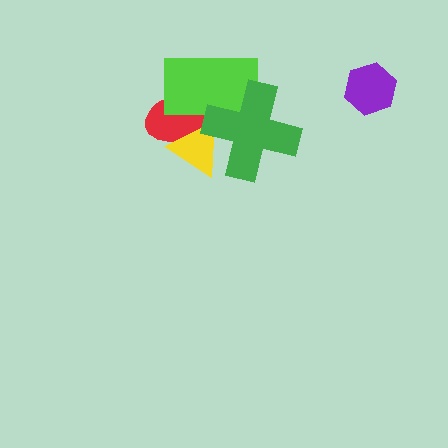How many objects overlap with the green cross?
3 objects overlap with the green cross.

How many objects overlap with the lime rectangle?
3 objects overlap with the lime rectangle.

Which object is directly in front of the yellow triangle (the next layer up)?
The lime rectangle is directly in front of the yellow triangle.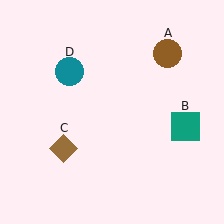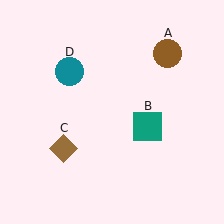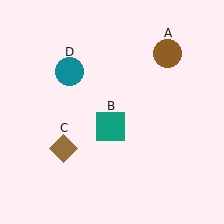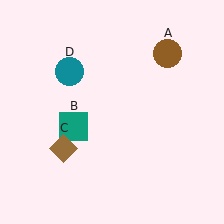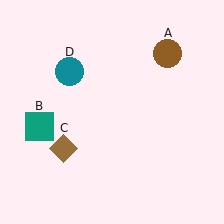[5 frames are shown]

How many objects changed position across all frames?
1 object changed position: teal square (object B).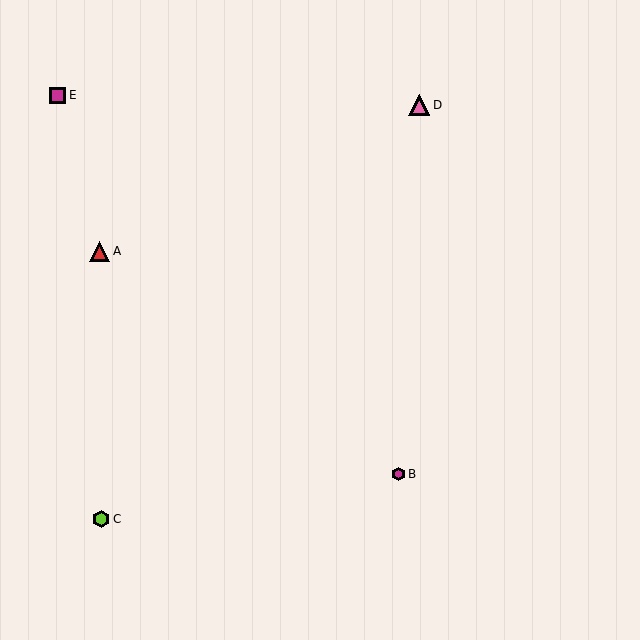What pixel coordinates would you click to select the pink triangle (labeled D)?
Click at (419, 105) to select the pink triangle D.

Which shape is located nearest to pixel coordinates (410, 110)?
The pink triangle (labeled D) at (419, 105) is nearest to that location.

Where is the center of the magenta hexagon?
The center of the magenta hexagon is at (399, 474).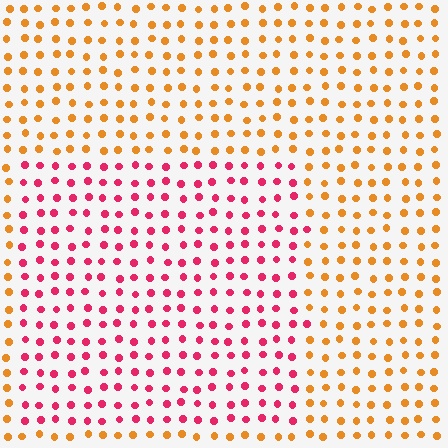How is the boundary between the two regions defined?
The boundary is defined purely by a slight shift in hue (about 52 degrees). Spacing, size, and orientation are identical on both sides.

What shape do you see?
I see a rectangle.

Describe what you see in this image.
The image is filled with small orange elements in a uniform arrangement. A rectangle-shaped region is visible where the elements are tinted to a slightly different hue, forming a subtle color boundary.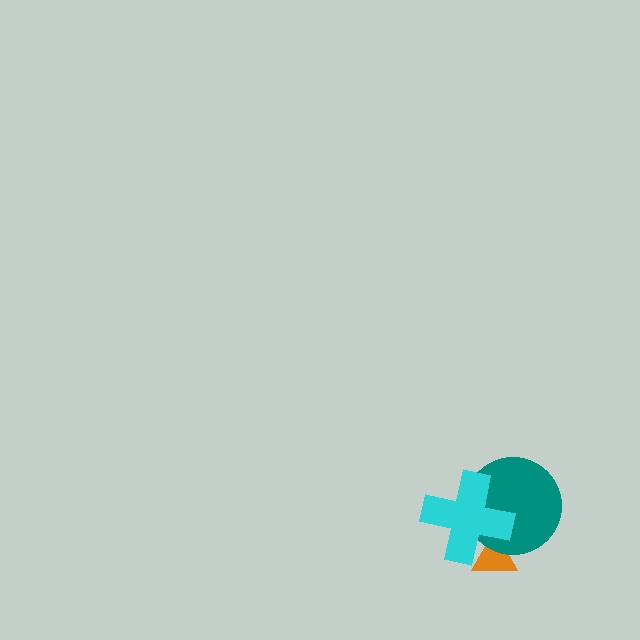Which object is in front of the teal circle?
The cyan cross is in front of the teal circle.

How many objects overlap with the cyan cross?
2 objects overlap with the cyan cross.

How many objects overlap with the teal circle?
2 objects overlap with the teal circle.